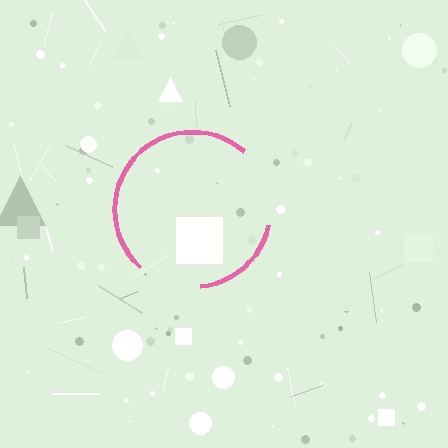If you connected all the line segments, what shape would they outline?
They would outline a circle.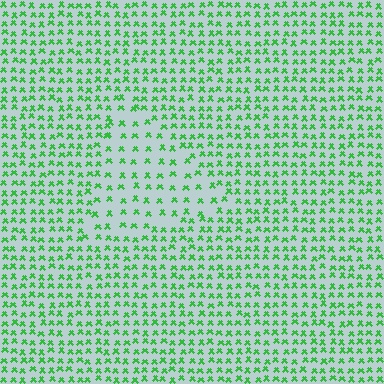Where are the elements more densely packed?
The elements are more densely packed outside the triangle boundary.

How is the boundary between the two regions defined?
The boundary is defined by a change in element density (approximately 1.9x ratio). All elements are the same color, size, and shape.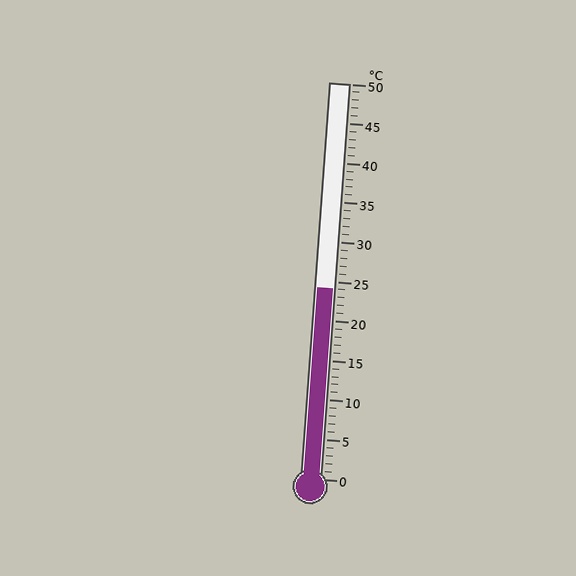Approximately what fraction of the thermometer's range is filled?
The thermometer is filled to approximately 50% of its range.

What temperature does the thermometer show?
The thermometer shows approximately 24°C.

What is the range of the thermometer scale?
The thermometer scale ranges from 0°C to 50°C.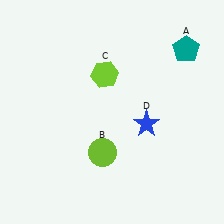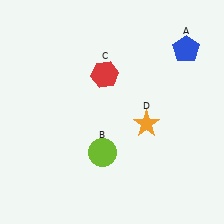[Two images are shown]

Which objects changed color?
A changed from teal to blue. C changed from lime to red. D changed from blue to orange.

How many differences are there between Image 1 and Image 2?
There are 3 differences between the two images.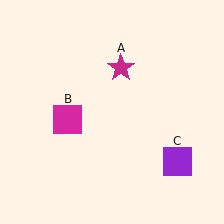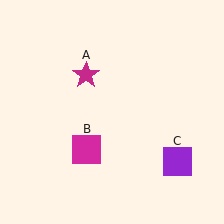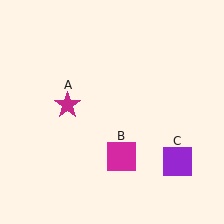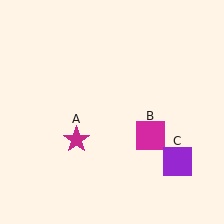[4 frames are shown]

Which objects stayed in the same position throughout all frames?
Purple square (object C) remained stationary.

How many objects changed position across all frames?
2 objects changed position: magenta star (object A), magenta square (object B).